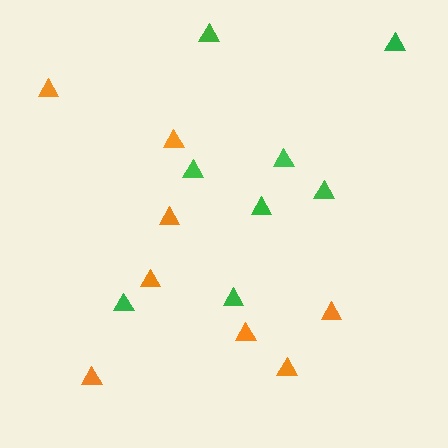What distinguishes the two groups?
There are 2 groups: one group of green triangles (8) and one group of orange triangles (8).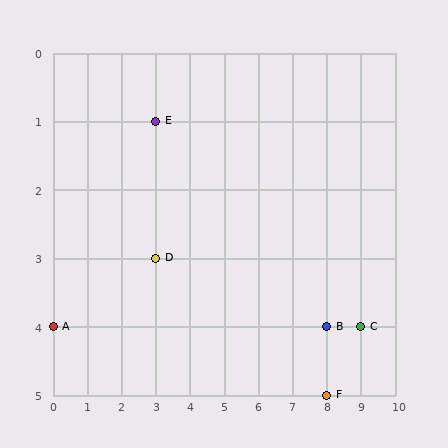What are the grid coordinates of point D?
Point D is at grid coordinates (3, 3).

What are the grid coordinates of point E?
Point E is at grid coordinates (3, 1).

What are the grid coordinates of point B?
Point B is at grid coordinates (8, 4).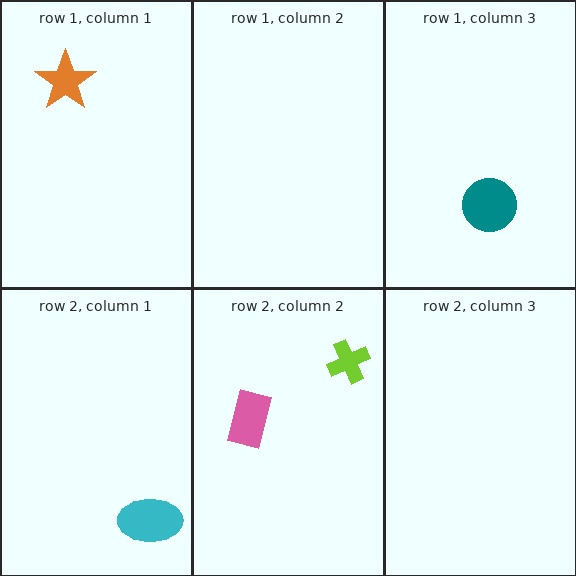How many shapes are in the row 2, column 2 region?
2.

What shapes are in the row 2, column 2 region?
The pink rectangle, the lime cross.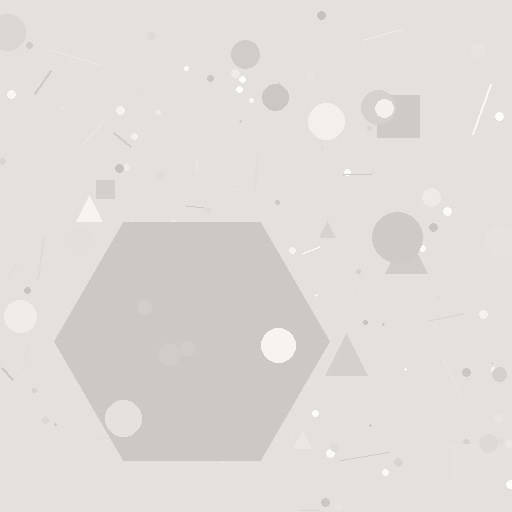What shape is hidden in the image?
A hexagon is hidden in the image.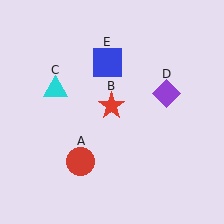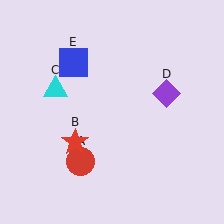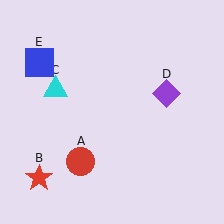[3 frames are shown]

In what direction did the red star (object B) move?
The red star (object B) moved down and to the left.